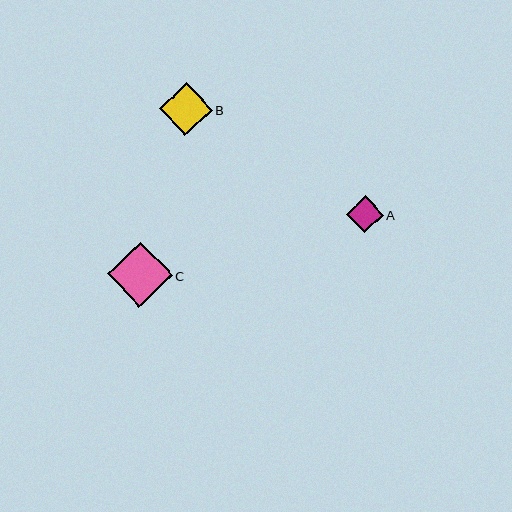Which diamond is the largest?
Diamond C is the largest with a size of approximately 65 pixels.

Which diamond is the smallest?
Diamond A is the smallest with a size of approximately 37 pixels.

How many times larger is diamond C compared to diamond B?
Diamond C is approximately 1.2 times the size of diamond B.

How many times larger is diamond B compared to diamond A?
Diamond B is approximately 1.4 times the size of diamond A.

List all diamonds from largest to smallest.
From largest to smallest: C, B, A.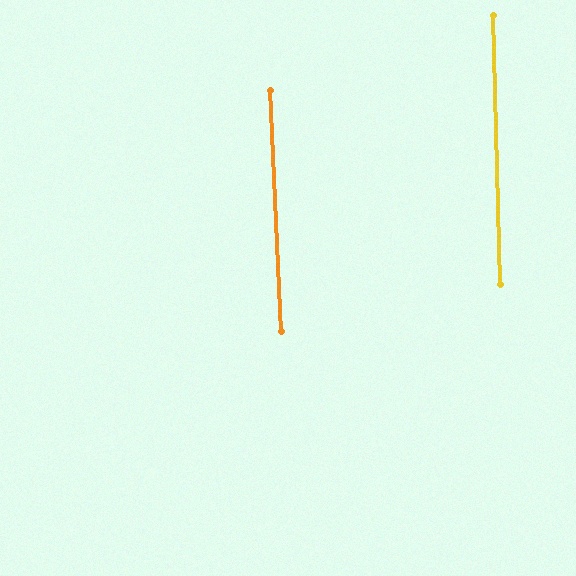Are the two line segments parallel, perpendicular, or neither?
Parallel — their directions differ by only 1.1°.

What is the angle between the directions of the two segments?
Approximately 1 degree.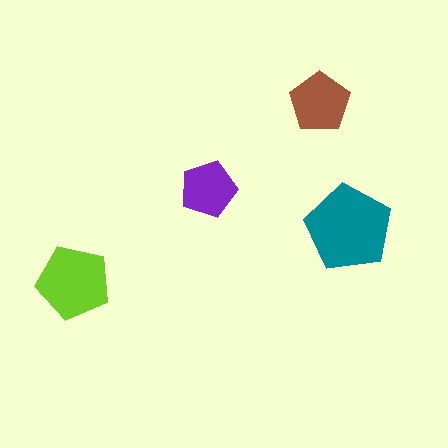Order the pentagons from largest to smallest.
the teal one, the lime one, the brown one, the purple one.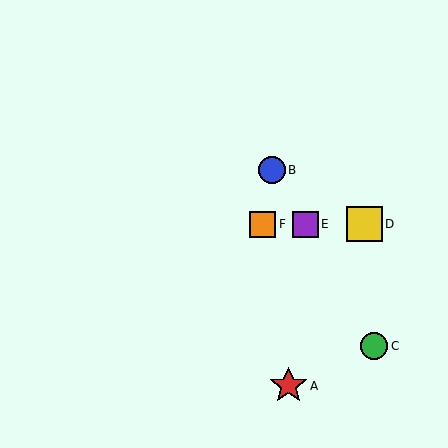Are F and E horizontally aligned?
Yes, both are at y≈224.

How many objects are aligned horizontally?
3 objects (D, E, F) are aligned horizontally.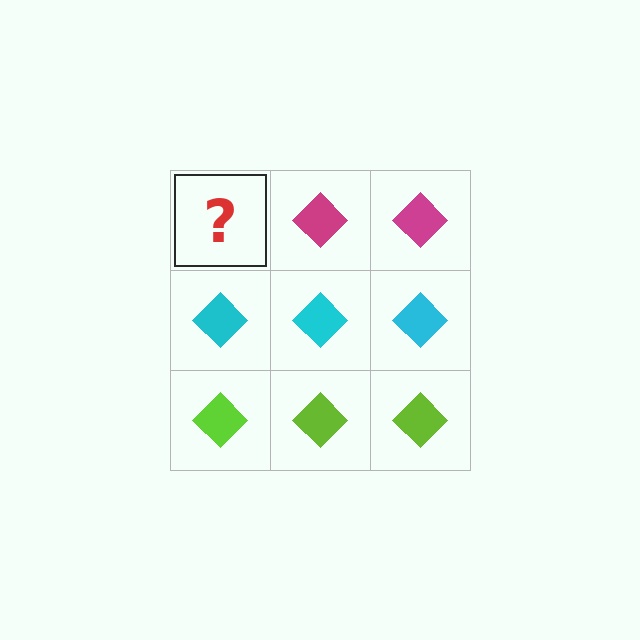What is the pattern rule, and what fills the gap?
The rule is that each row has a consistent color. The gap should be filled with a magenta diamond.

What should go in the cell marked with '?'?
The missing cell should contain a magenta diamond.